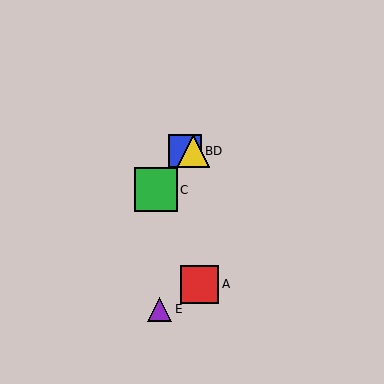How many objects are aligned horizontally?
2 objects (B, D) are aligned horizontally.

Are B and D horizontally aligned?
Yes, both are at y≈151.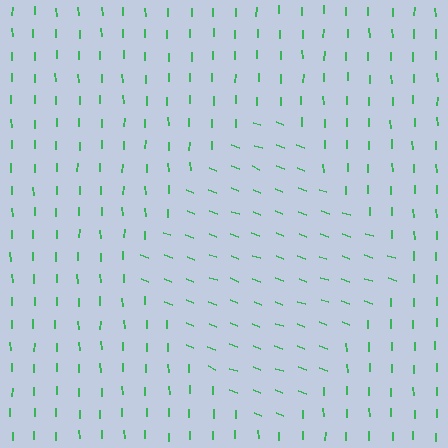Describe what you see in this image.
The image is filled with small green line segments. A diamond region in the image has lines oriented differently from the surrounding lines, creating a visible texture boundary.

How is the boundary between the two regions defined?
The boundary is defined purely by a change in line orientation (approximately 69 degrees difference). All lines are the same color and thickness.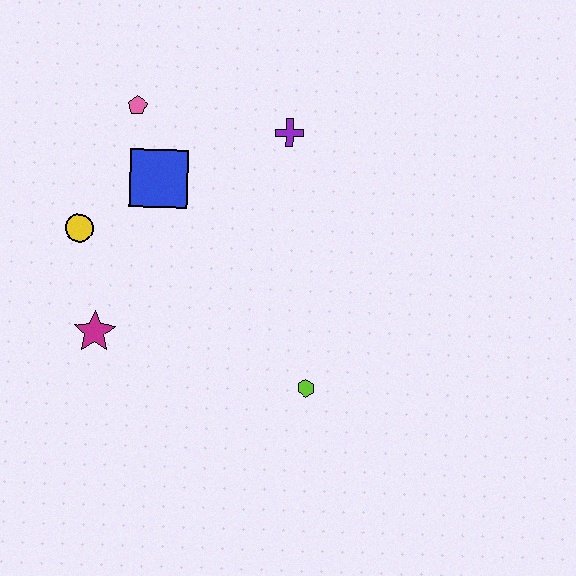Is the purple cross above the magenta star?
Yes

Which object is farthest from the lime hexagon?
The pink pentagon is farthest from the lime hexagon.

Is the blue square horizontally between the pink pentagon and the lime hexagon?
Yes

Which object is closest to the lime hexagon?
The magenta star is closest to the lime hexagon.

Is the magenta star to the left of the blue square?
Yes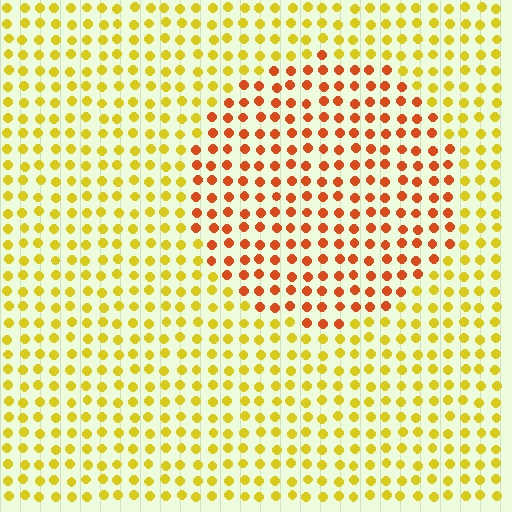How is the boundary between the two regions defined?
The boundary is defined purely by a slight shift in hue (about 41 degrees). Spacing, size, and orientation are identical on both sides.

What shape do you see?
I see a circle.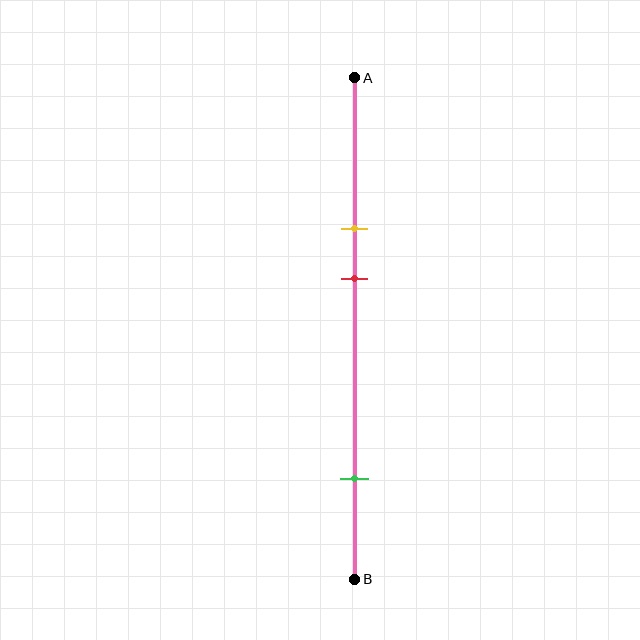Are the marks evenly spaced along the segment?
No, the marks are not evenly spaced.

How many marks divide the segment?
There are 3 marks dividing the segment.